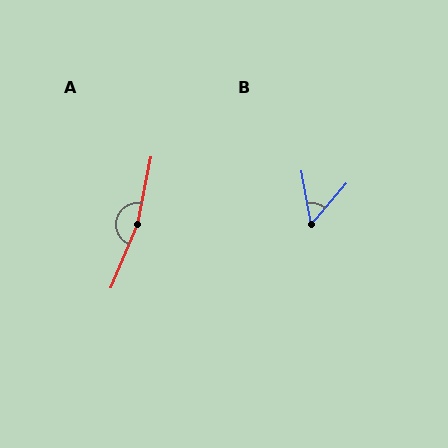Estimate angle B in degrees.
Approximately 51 degrees.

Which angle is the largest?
A, at approximately 169 degrees.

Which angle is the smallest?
B, at approximately 51 degrees.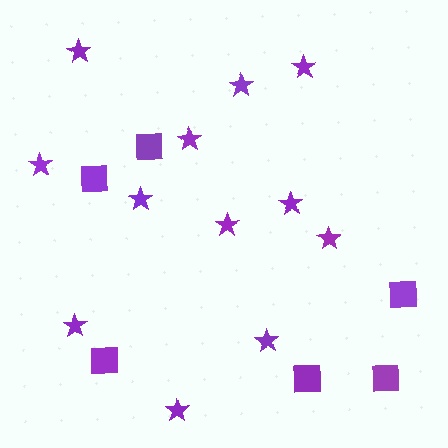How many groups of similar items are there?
There are 2 groups: one group of stars (12) and one group of squares (6).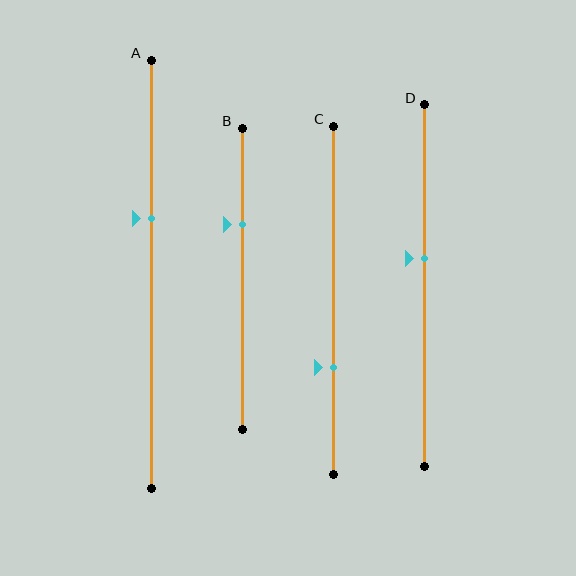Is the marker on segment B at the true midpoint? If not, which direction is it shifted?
No, the marker on segment B is shifted upward by about 18% of the segment length.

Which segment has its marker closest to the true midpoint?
Segment D has its marker closest to the true midpoint.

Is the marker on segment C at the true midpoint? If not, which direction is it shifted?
No, the marker on segment C is shifted downward by about 19% of the segment length.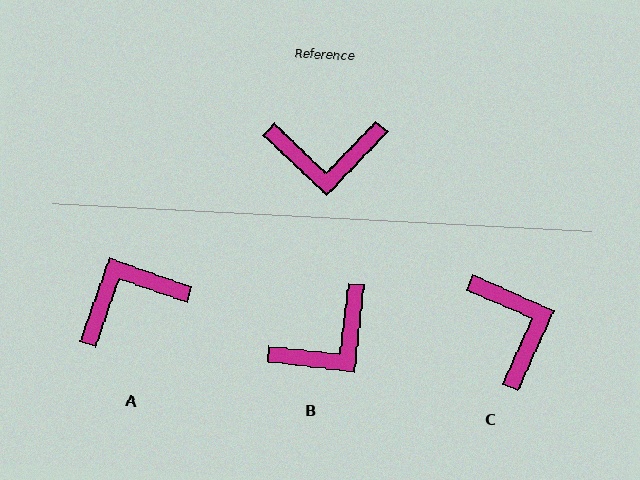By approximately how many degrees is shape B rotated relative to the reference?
Approximately 37 degrees counter-clockwise.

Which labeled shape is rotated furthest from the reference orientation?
A, about 156 degrees away.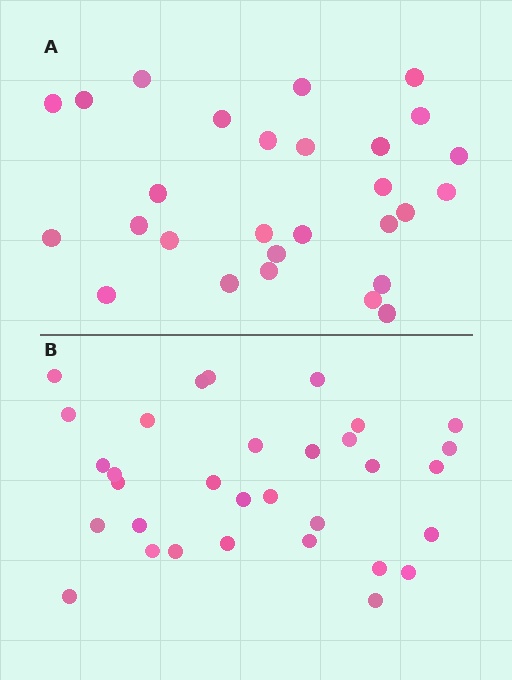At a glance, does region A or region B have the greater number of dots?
Region B (the bottom region) has more dots.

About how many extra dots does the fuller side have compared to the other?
Region B has about 4 more dots than region A.